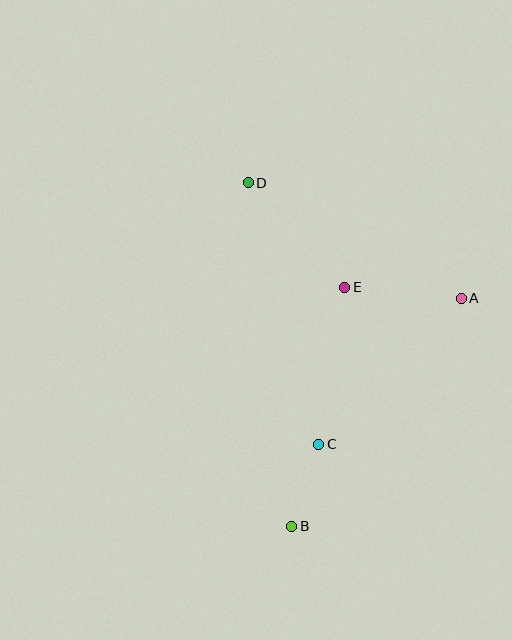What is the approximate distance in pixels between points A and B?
The distance between A and B is approximately 284 pixels.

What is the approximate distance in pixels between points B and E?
The distance between B and E is approximately 245 pixels.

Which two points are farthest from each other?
Points B and D are farthest from each other.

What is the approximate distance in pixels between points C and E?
The distance between C and E is approximately 159 pixels.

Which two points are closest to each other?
Points B and C are closest to each other.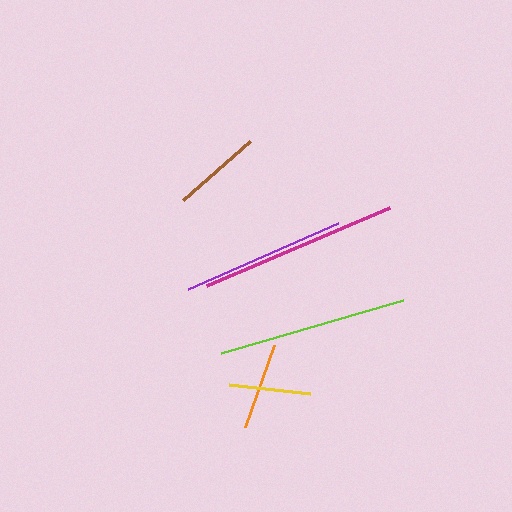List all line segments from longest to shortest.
From longest to shortest: magenta, lime, purple, brown, orange, yellow.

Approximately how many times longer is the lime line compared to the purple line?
The lime line is approximately 1.2 times the length of the purple line.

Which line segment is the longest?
The magenta line is the longest at approximately 199 pixels.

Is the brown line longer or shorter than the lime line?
The lime line is longer than the brown line.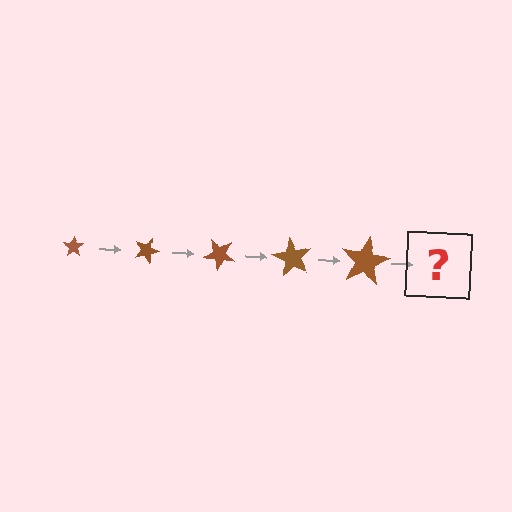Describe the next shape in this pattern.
It should be a star, larger than the previous one and rotated 100 degrees from the start.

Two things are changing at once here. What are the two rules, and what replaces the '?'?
The two rules are that the star grows larger each step and it rotates 20 degrees each step. The '?' should be a star, larger than the previous one and rotated 100 degrees from the start.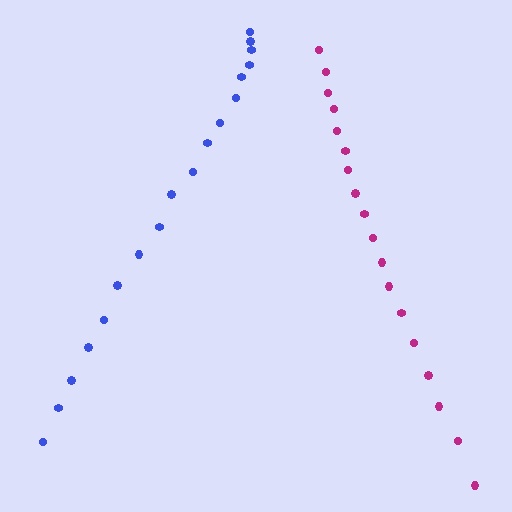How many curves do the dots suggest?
There are 2 distinct paths.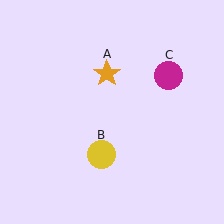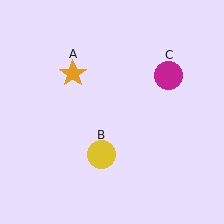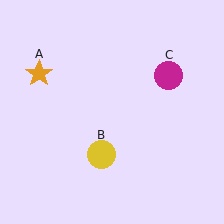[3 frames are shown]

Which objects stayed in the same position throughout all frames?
Yellow circle (object B) and magenta circle (object C) remained stationary.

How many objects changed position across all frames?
1 object changed position: orange star (object A).